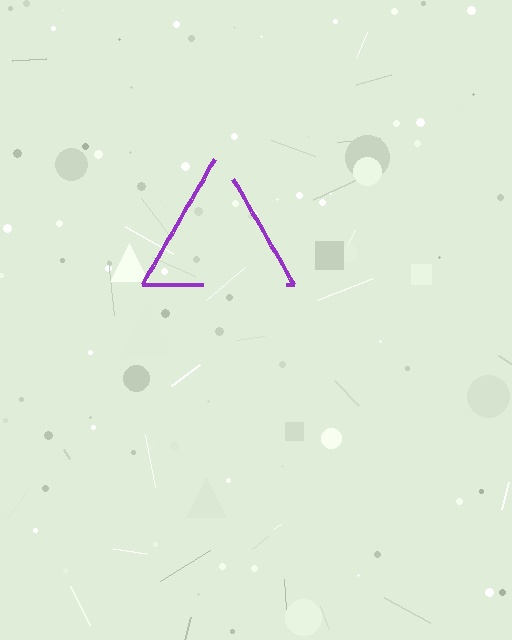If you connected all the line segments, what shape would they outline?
They would outline a triangle.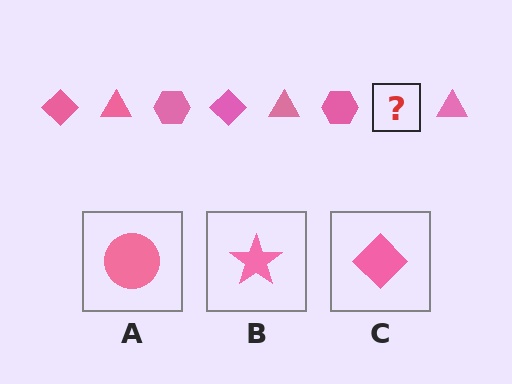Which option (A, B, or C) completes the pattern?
C.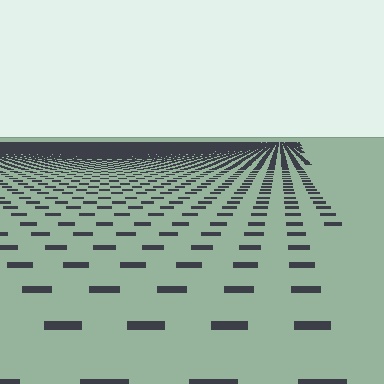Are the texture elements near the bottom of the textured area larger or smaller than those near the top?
Larger. Near the bottom, elements are closer to the viewer and appear at a bigger on-screen size.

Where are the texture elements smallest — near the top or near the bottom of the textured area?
Near the top.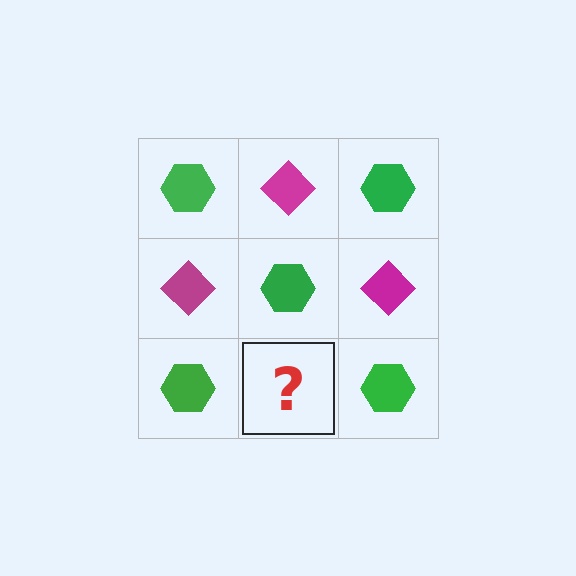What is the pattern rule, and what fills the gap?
The rule is that it alternates green hexagon and magenta diamond in a checkerboard pattern. The gap should be filled with a magenta diamond.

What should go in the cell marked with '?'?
The missing cell should contain a magenta diamond.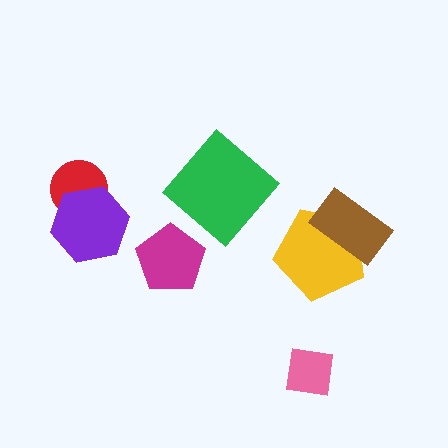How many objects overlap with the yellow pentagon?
1 object overlaps with the yellow pentagon.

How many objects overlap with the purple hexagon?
1 object overlaps with the purple hexagon.